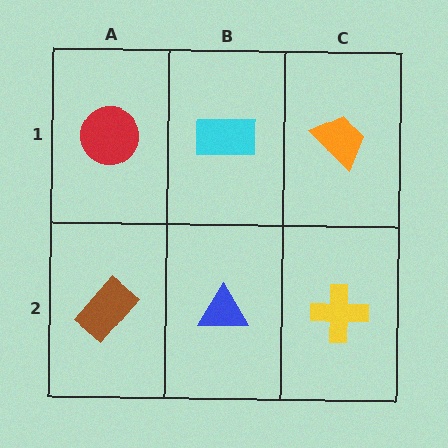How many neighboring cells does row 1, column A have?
2.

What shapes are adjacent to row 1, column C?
A yellow cross (row 2, column C), a cyan rectangle (row 1, column B).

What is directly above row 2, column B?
A cyan rectangle.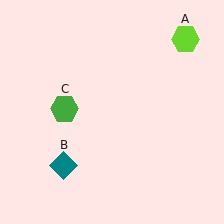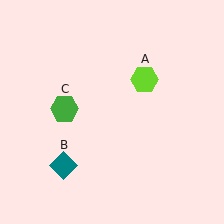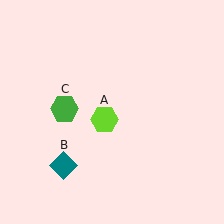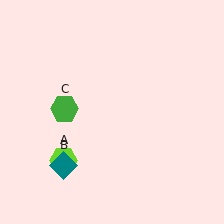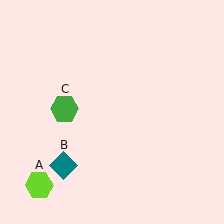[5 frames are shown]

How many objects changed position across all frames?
1 object changed position: lime hexagon (object A).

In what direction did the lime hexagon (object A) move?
The lime hexagon (object A) moved down and to the left.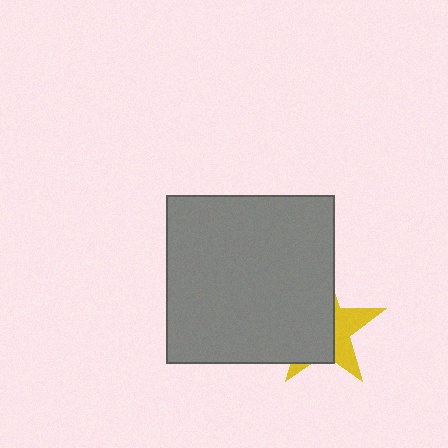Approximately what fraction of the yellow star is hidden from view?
Roughly 64% of the yellow star is hidden behind the gray square.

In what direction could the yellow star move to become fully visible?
The yellow star could move right. That would shift it out from behind the gray square entirely.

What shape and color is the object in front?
The object in front is a gray square.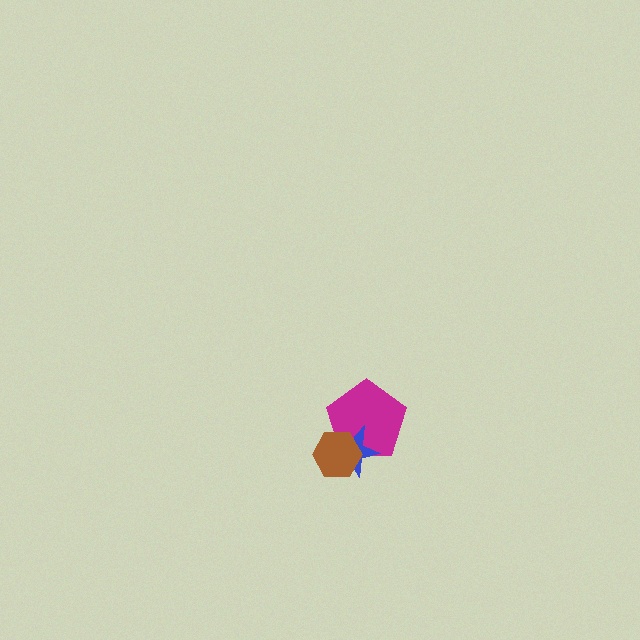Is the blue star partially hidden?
Yes, it is partially covered by another shape.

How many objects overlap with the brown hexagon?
2 objects overlap with the brown hexagon.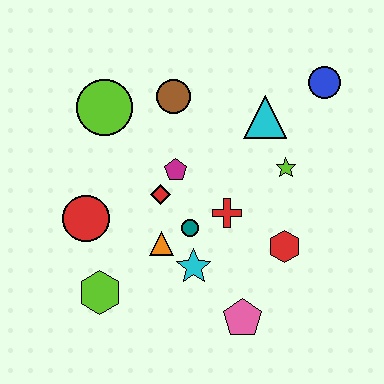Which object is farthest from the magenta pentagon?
The blue circle is farthest from the magenta pentagon.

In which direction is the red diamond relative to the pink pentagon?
The red diamond is above the pink pentagon.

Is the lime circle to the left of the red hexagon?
Yes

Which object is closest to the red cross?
The teal circle is closest to the red cross.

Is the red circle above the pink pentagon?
Yes